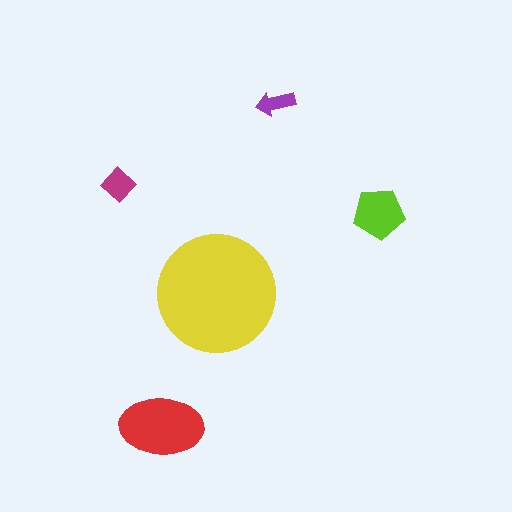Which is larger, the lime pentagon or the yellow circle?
The yellow circle.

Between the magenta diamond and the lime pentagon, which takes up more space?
The lime pentagon.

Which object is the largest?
The yellow circle.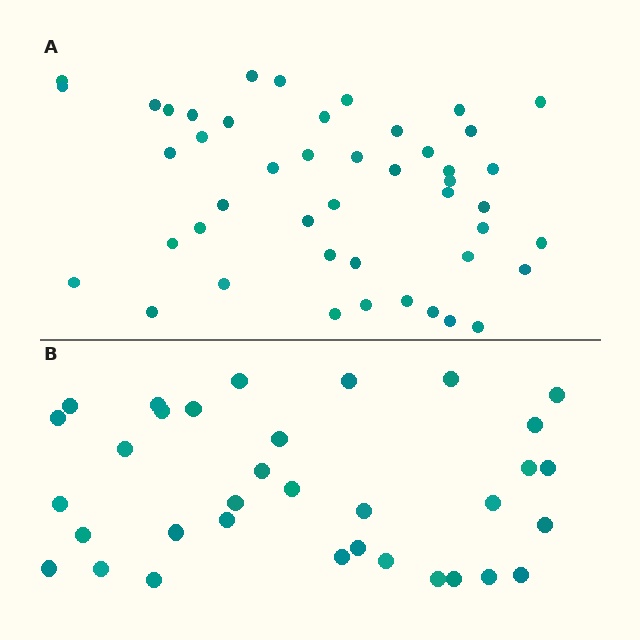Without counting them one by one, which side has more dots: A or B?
Region A (the top region) has more dots.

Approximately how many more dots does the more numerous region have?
Region A has roughly 12 or so more dots than region B.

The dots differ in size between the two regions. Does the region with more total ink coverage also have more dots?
No. Region B has more total ink coverage because its dots are larger, but region A actually contains more individual dots. Total area can be misleading — the number of items is what matters here.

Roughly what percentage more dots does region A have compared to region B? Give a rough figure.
About 35% more.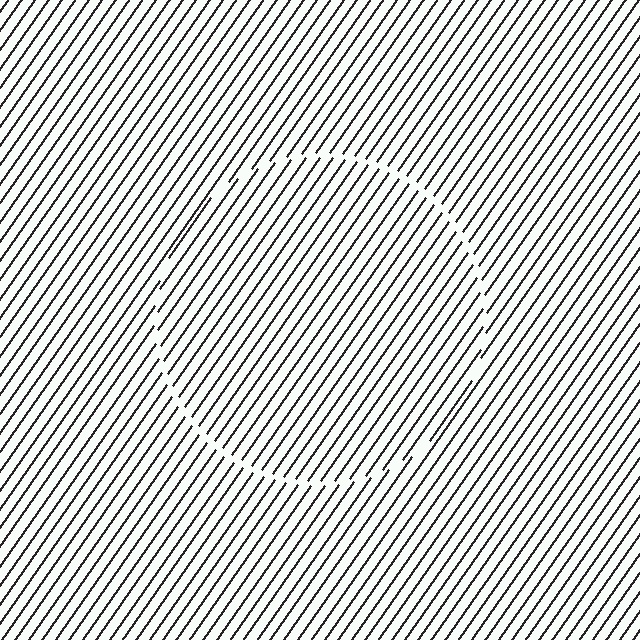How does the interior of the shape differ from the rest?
The interior of the shape contains the same grating, shifted by half a period — the contour is defined by the phase discontinuity where line-ends from the inner and outer gratings abut.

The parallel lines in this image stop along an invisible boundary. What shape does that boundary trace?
An illusory circle. The interior of the shape contains the same grating, shifted by half a period — the contour is defined by the phase discontinuity where line-ends from the inner and outer gratings abut.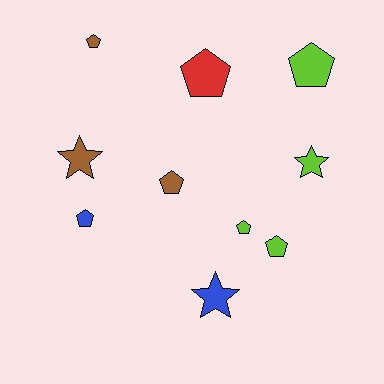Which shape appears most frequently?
Pentagon, with 7 objects.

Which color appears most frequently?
Lime, with 4 objects.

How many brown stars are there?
There is 1 brown star.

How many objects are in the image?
There are 10 objects.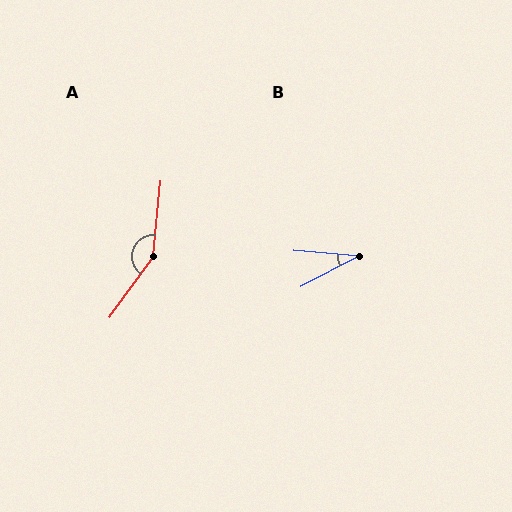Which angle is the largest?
A, at approximately 150 degrees.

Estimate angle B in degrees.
Approximately 32 degrees.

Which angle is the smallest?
B, at approximately 32 degrees.